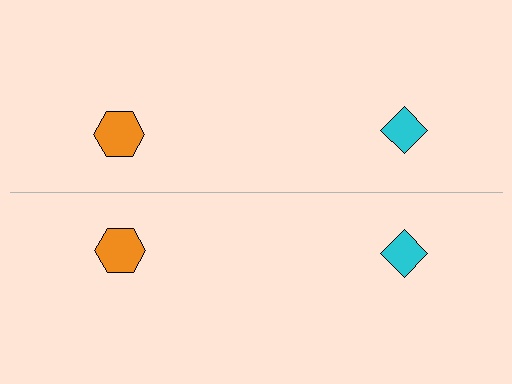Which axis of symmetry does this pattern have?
The pattern has a horizontal axis of symmetry running through the center of the image.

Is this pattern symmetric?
Yes, this pattern has bilateral (reflection) symmetry.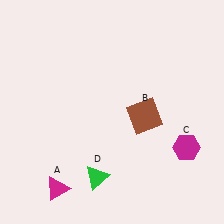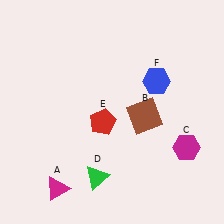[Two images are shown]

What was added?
A red pentagon (E), a blue hexagon (F) were added in Image 2.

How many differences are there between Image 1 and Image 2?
There are 2 differences between the two images.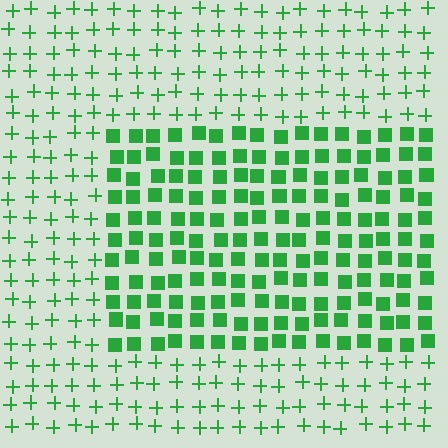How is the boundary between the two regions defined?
The boundary is defined by a change in element shape: squares inside vs. plus signs outside. All elements share the same color and spacing.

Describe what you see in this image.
The image is filled with small green elements arranged in a uniform grid. A rectangle-shaped region contains squares, while the surrounding area contains plus signs. The boundary is defined purely by the change in element shape.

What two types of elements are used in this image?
The image uses squares inside the rectangle region and plus signs outside it.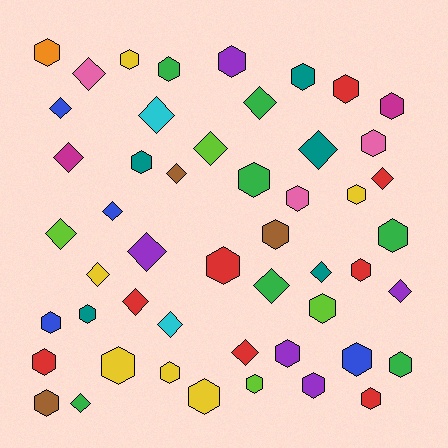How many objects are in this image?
There are 50 objects.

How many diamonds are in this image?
There are 20 diamonds.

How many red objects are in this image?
There are 8 red objects.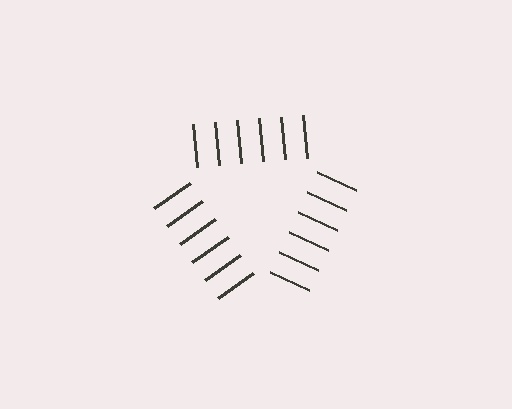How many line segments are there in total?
18 — 6 along each of the 3 edges.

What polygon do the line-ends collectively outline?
An illusory triangle — the line segments terminate on its edges but no continuous stroke is drawn.